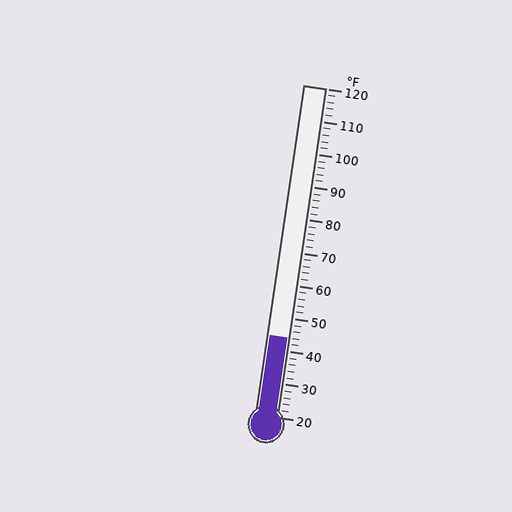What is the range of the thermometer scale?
The thermometer scale ranges from 20°F to 120°F.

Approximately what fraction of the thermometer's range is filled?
The thermometer is filled to approximately 25% of its range.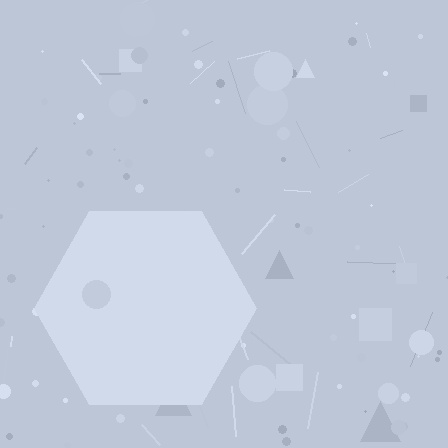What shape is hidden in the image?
A hexagon is hidden in the image.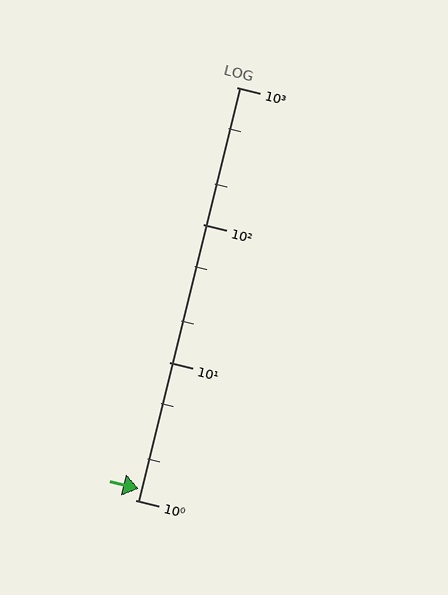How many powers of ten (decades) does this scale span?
The scale spans 3 decades, from 1 to 1000.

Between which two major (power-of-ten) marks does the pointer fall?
The pointer is between 1 and 10.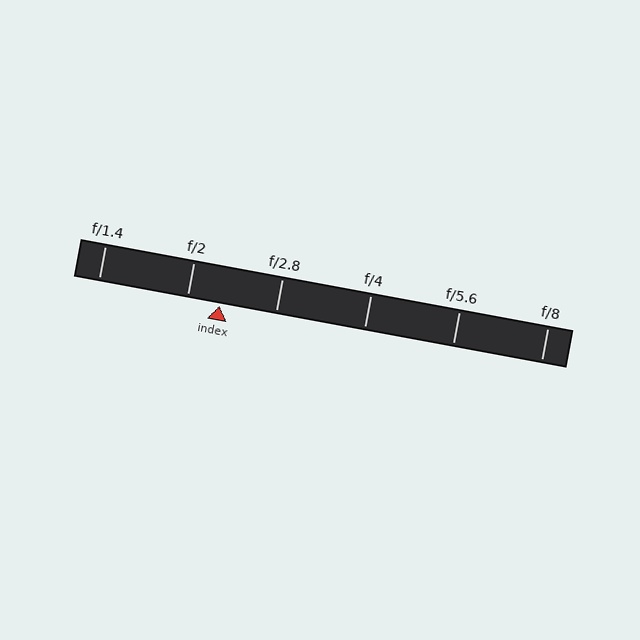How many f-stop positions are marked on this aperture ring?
There are 6 f-stop positions marked.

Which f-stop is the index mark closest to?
The index mark is closest to f/2.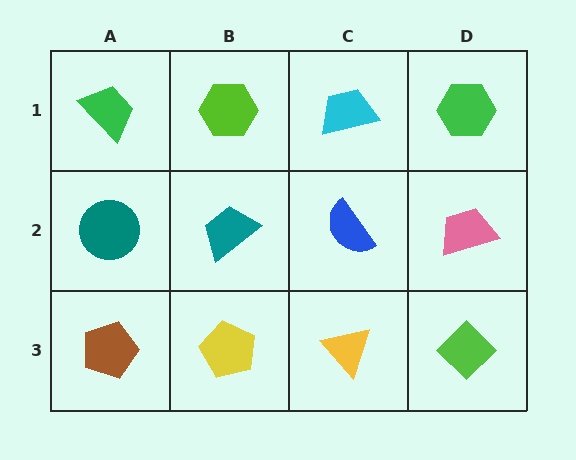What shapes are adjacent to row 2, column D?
A green hexagon (row 1, column D), a lime diamond (row 3, column D), a blue semicircle (row 2, column C).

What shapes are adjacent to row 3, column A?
A teal circle (row 2, column A), a yellow pentagon (row 3, column B).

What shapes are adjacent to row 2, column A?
A green trapezoid (row 1, column A), a brown pentagon (row 3, column A), a teal trapezoid (row 2, column B).